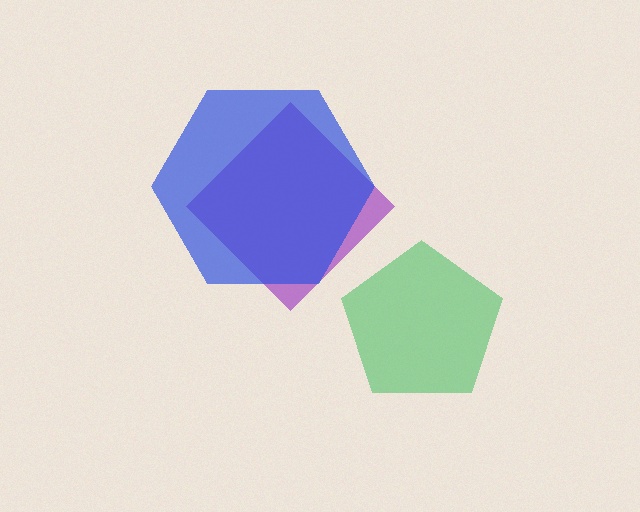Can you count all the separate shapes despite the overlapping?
Yes, there are 3 separate shapes.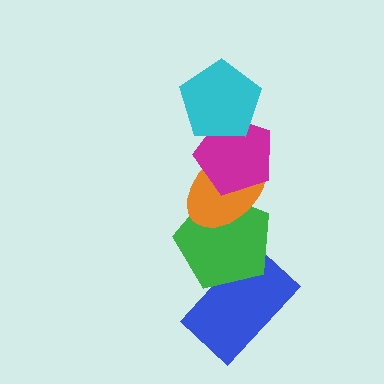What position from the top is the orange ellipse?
The orange ellipse is 3rd from the top.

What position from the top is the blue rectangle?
The blue rectangle is 5th from the top.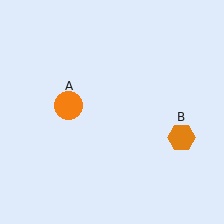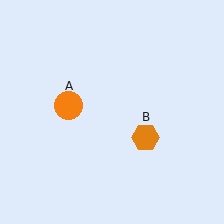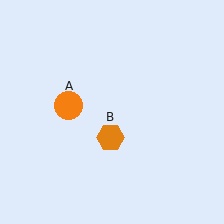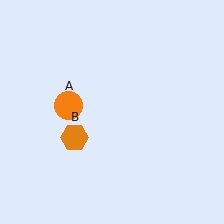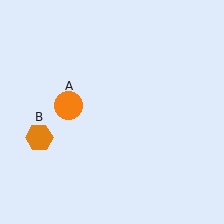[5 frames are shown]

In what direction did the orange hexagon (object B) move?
The orange hexagon (object B) moved left.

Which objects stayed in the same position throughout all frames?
Orange circle (object A) remained stationary.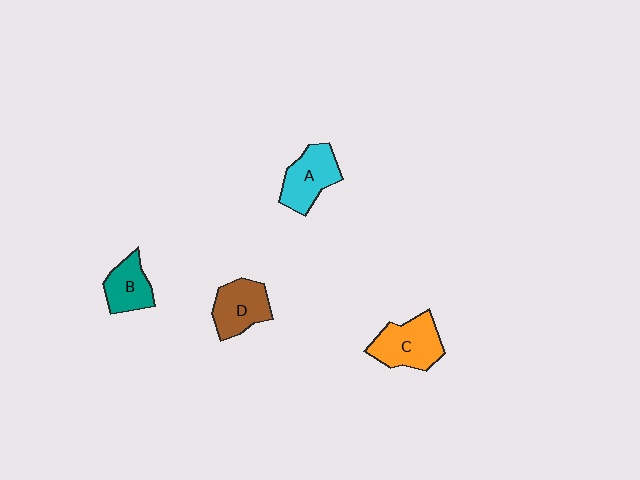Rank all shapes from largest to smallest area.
From largest to smallest: C (orange), A (cyan), D (brown), B (teal).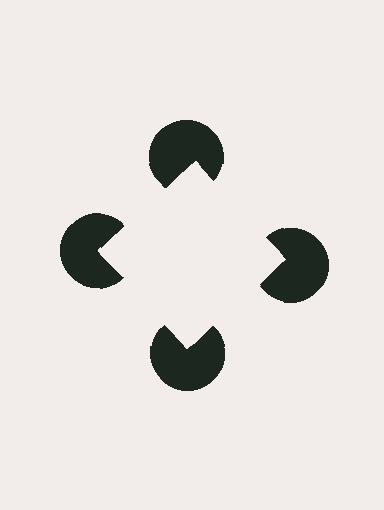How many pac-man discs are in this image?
There are 4 — one at each vertex of the illusory square.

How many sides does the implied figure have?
4 sides.